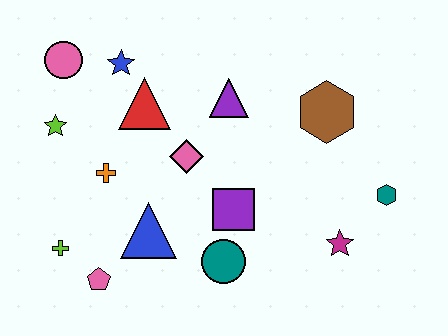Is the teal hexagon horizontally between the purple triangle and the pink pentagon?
No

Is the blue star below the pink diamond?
No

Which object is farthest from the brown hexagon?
The lime cross is farthest from the brown hexagon.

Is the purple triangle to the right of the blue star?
Yes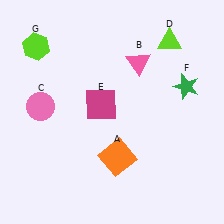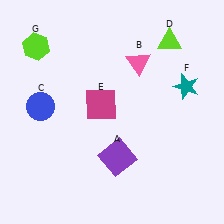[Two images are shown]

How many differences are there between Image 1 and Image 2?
There are 3 differences between the two images.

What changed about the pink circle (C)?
In Image 1, C is pink. In Image 2, it changed to blue.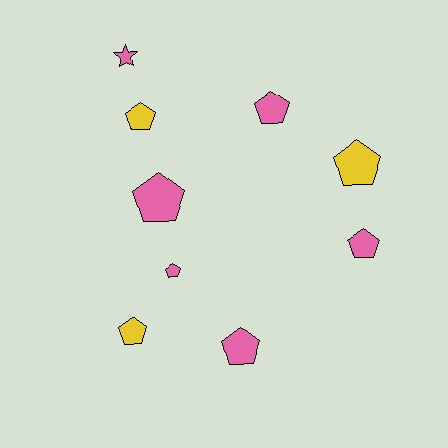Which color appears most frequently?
Pink, with 6 objects.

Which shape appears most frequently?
Pentagon, with 8 objects.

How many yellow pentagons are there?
There are 3 yellow pentagons.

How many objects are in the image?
There are 9 objects.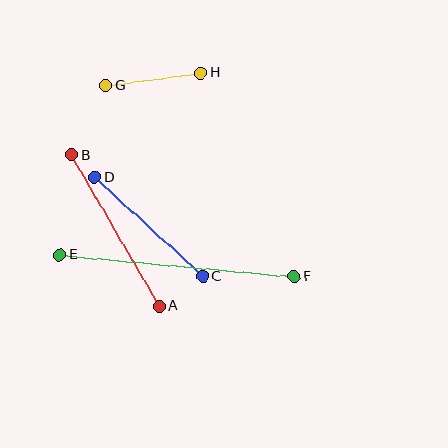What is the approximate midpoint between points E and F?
The midpoint is at approximately (177, 266) pixels.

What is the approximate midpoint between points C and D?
The midpoint is at approximately (149, 227) pixels.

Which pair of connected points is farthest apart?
Points E and F are farthest apart.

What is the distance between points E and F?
The distance is approximately 236 pixels.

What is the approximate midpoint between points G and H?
The midpoint is at approximately (153, 79) pixels.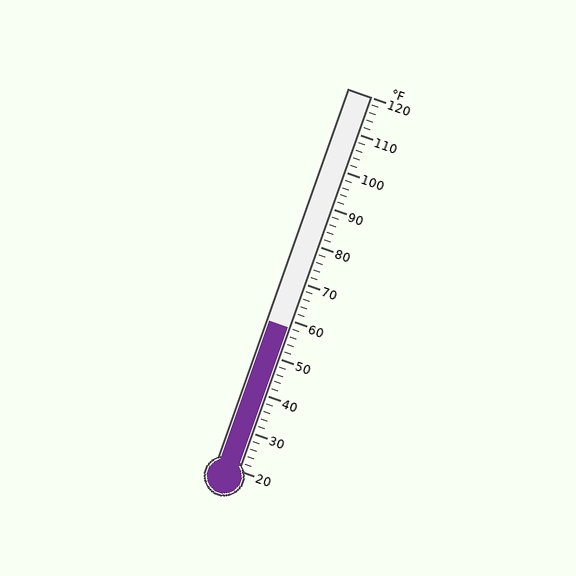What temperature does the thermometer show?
The thermometer shows approximately 58°F.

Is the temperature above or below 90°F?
The temperature is below 90°F.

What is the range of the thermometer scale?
The thermometer scale ranges from 20°F to 120°F.